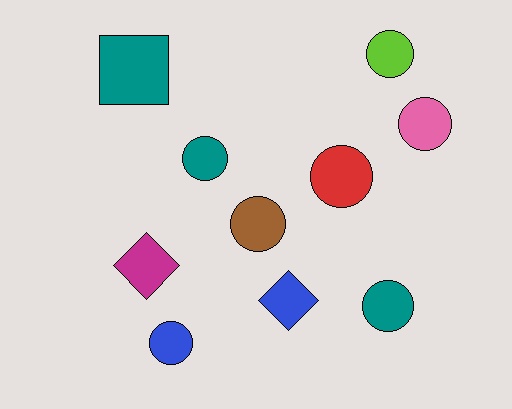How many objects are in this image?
There are 10 objects.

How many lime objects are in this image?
There is 1 lime object.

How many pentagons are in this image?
There are no pentagons.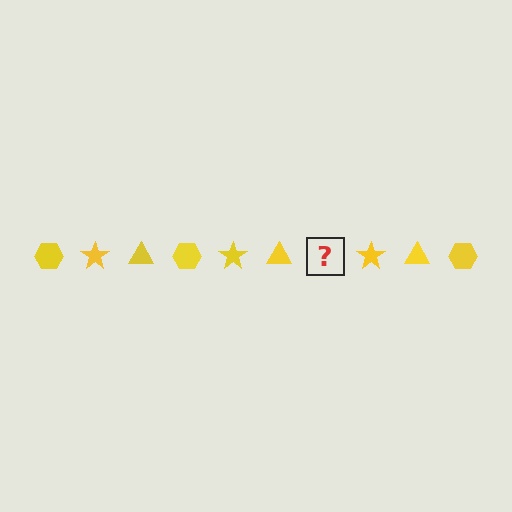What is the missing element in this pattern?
The missing element is a yellow hexagon.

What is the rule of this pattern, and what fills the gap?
The rule is that the pattern cycles through hexagon, star, triangle shapes in yellow. The gap should be filled with a yellow hexagon.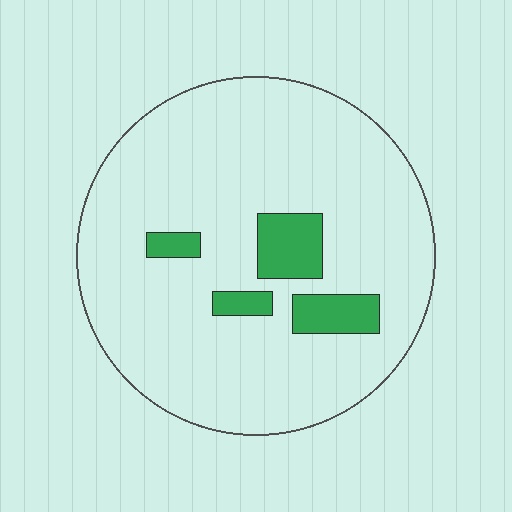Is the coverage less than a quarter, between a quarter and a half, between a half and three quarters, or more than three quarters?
Less than a quarter.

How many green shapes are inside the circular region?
4.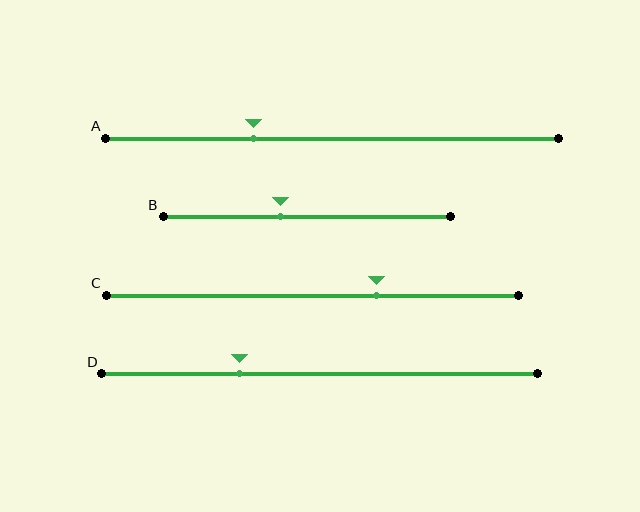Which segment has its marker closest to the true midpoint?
Segment B has its marker closest to the true midpoint.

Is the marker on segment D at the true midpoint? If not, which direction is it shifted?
No, the marker on segment D is shifted to the left by about 18% of the segment length.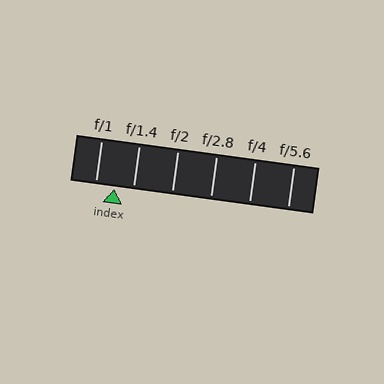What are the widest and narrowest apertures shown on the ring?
The widest aperture shown is f/1 and the narrowest is f/5.6.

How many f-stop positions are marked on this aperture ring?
There are 6 f-stop positions marked.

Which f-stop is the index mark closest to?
The index mark is closest to f/1.4.